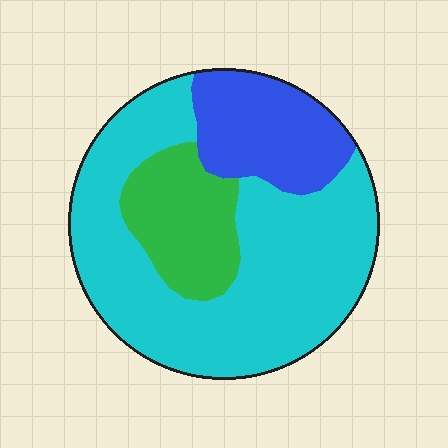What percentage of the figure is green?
Green takes up about one sixth (1/6) of the figure.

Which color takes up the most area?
Cyan, at roughly 60%.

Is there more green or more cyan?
Cyan.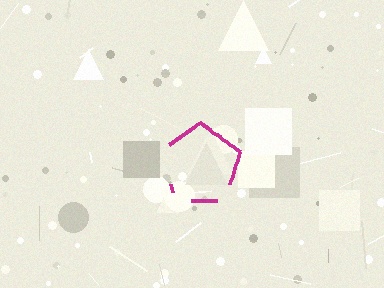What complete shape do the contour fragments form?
The contour fragments form a pentagon.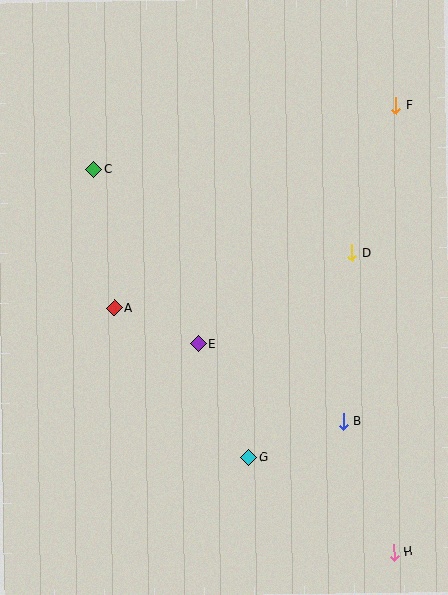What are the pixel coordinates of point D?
Point D is at (352, 253).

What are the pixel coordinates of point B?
Point B is at (343, 421).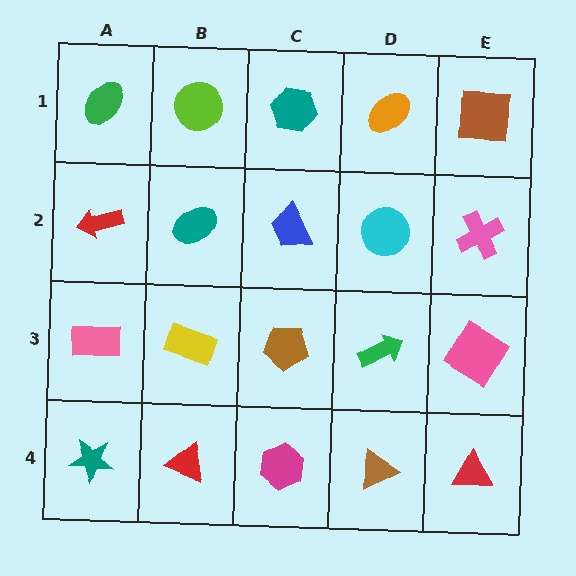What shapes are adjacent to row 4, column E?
A pink diamond (row 3, column E), a brown triangle (row 4, column D).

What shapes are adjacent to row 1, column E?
A pink cross (row 2, column E), an orange ellipse (row 1, column D).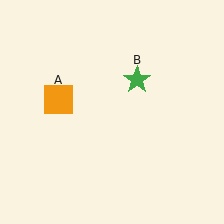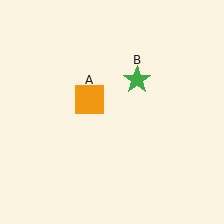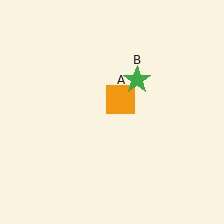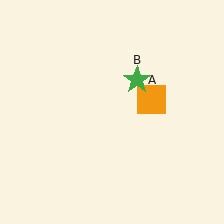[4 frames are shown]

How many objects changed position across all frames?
1 object changed position: orange square (object A).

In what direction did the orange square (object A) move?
The orange square (object A) moved right.